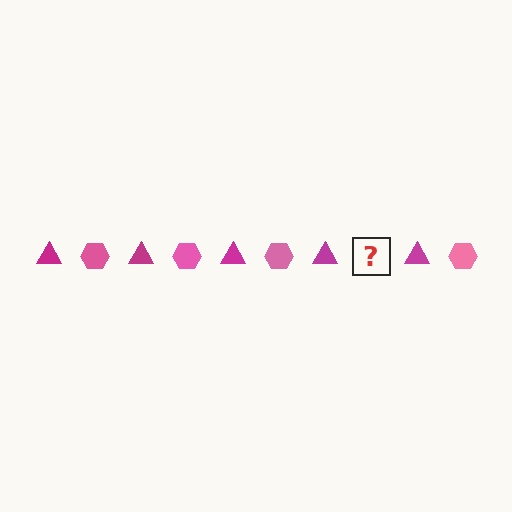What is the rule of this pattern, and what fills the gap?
The rule is that the pattern alternates between magenta triangle and pink hexagon. The gap should be filled with a pink hexagon.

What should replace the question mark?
The question mark should be replaced with a pink hexagon.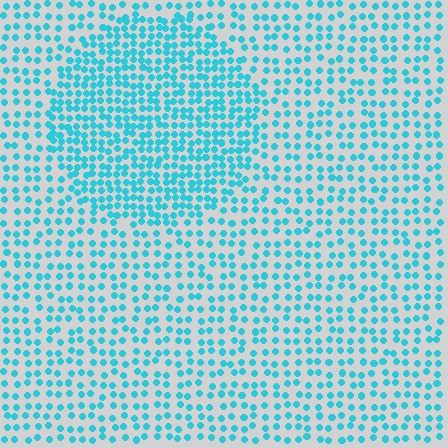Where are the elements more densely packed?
The elements are more densely packed inside the circle boundary.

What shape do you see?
I see a circle.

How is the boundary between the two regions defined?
The boundary is defined by a change in element density (approximately 1.8x ratio). All elements are the same color, size, and shape.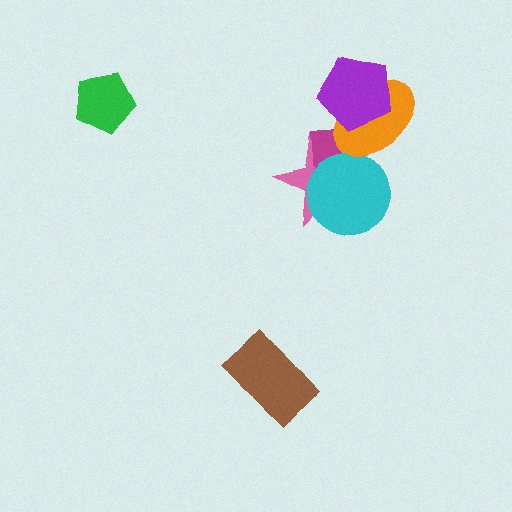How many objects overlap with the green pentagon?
0 objects overlap with the green pentagon.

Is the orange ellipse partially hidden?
Yes, it is partially covered by another shape.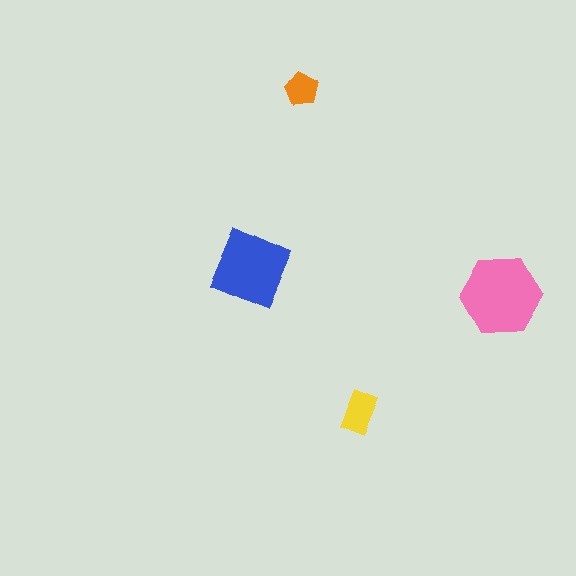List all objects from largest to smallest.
The pink hexagon, the blue diamond, the yellow rectangle, the orange pentagon.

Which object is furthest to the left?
The blue diamond is leftmost.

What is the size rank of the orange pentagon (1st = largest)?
4th.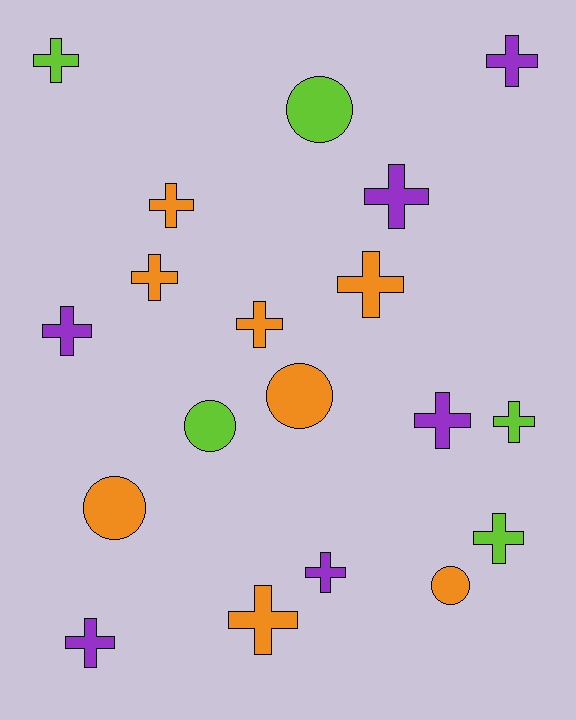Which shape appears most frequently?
Cross, with 14 objects.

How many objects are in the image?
There are 19 objects.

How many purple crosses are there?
There are 6 purple crosses.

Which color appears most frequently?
Orange, with 8 objects.